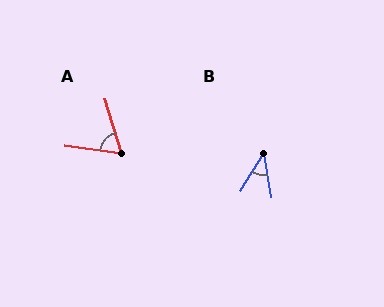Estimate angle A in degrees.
Approximately 66 degrees.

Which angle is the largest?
A, at approximately 66 degrees.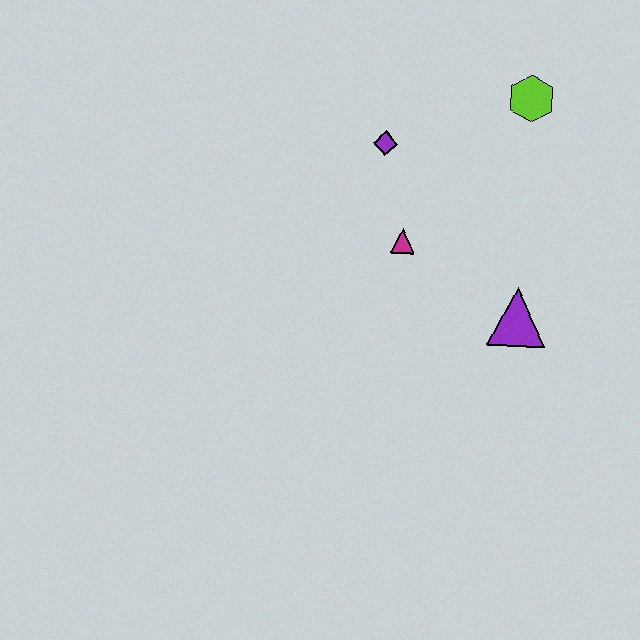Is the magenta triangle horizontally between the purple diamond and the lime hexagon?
Yes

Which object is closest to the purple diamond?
The magenta triangle is closest to the purple diamond.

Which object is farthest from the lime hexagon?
The purple triangle is farthest from the lime hexagon.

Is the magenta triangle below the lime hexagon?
Yes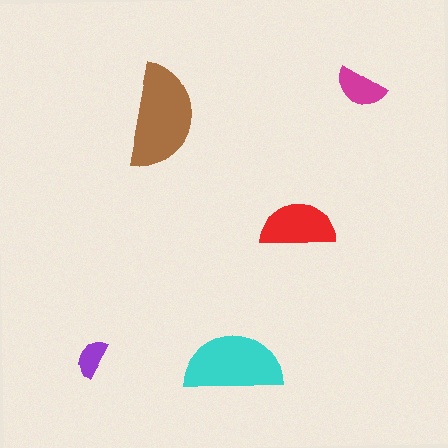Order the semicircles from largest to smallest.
the brown one, the cyan one, the red one, the magenta one, the purple one.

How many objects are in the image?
There are 5 objects in the image.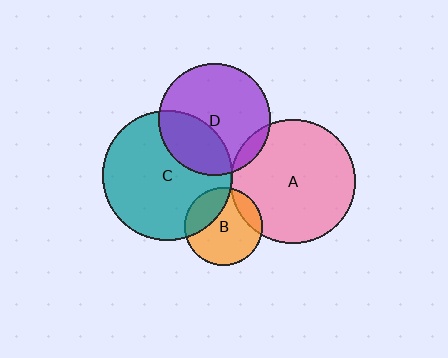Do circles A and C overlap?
Yes.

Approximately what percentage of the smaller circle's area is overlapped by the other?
Approximately 5%.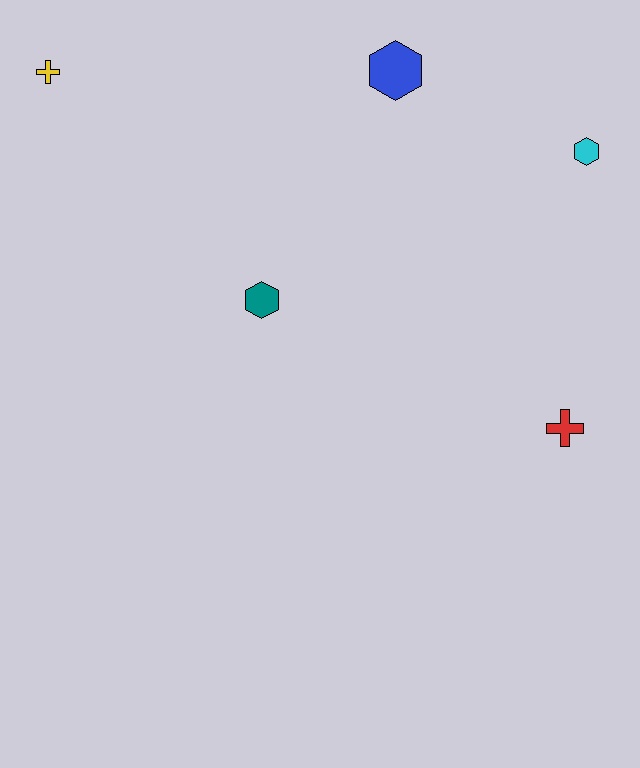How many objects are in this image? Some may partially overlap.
There are 5 objects.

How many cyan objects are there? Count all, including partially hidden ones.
There is 1 cyan object.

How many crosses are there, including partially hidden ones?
There are 2 crosses.